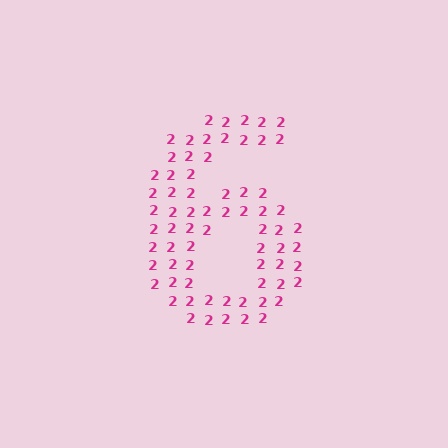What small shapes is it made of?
It is made of small digit 2's.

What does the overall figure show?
The overall figure shows the digit 6.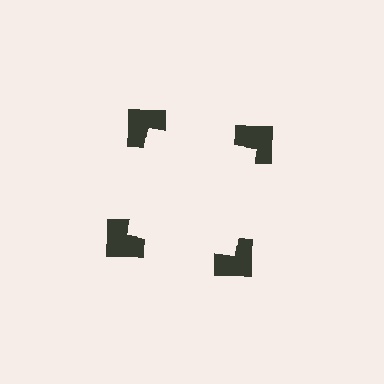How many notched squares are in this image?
There are 4 — one at each vertex of the illusory square.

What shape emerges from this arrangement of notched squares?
An illusory square — its edges are inferred from the aligned wedge cuts in the notched squares, not physically drawn.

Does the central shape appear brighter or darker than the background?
It typically appears slightly brighter than the background, even though no actual brightness change is drawn.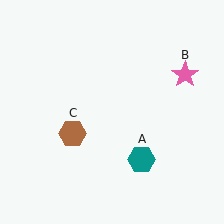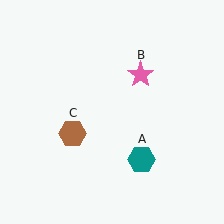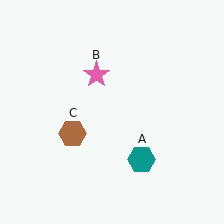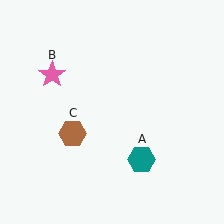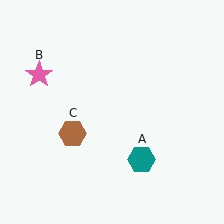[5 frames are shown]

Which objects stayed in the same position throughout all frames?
Teal hexagon (object A) and brown hexagon (object C) remained stationary.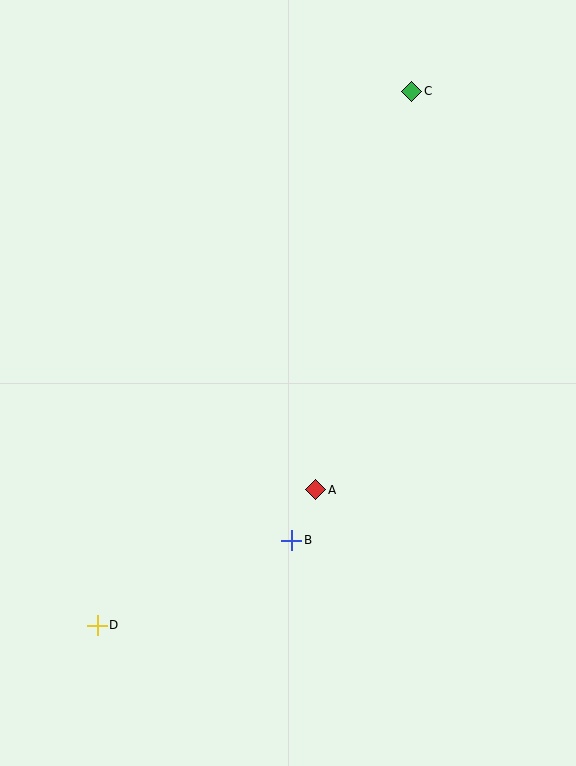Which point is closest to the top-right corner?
Point C is closest to the top-right corner.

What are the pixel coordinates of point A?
Point A is at (316, 490).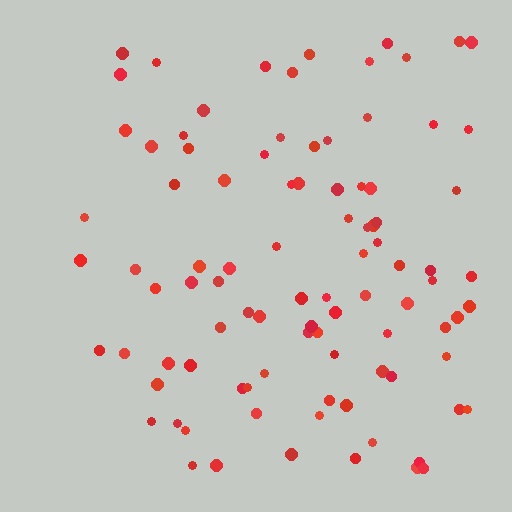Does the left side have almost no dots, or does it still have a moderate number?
Still a moderate number, just noticeably fewer than the right.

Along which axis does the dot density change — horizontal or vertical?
Horizontal.